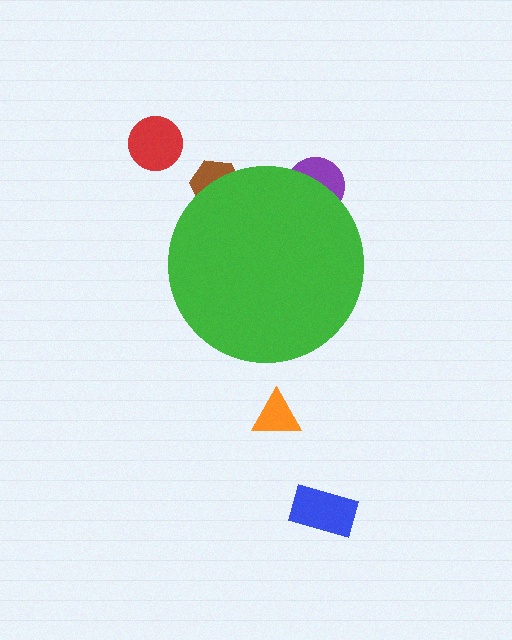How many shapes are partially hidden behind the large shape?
2 shapes are partially hidden.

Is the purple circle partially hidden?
Yes, the purple circle is partially hidden behind the green circle.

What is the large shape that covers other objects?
A green circle.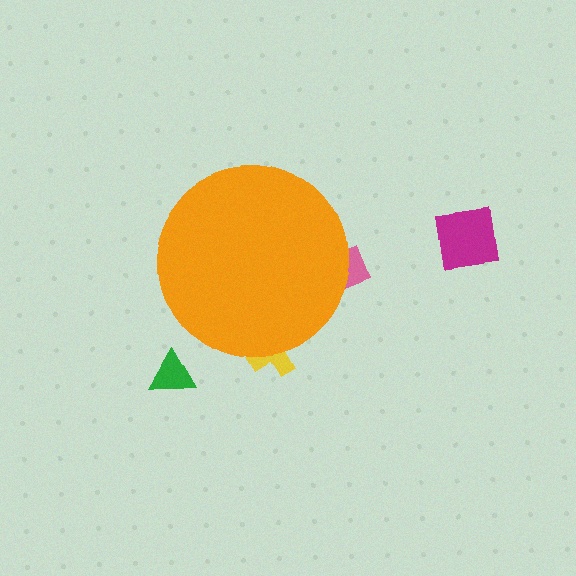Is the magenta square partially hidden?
No, the magenta square is fully visible.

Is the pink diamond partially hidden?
Yes, the pink diamond is partially hidden behind the orange circle.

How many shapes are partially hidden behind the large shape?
2 shapes are partially hidden.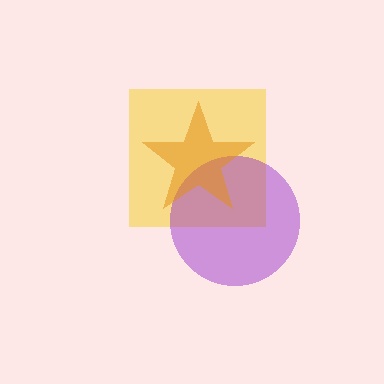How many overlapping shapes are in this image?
There are 3 overlapping shapes in the image.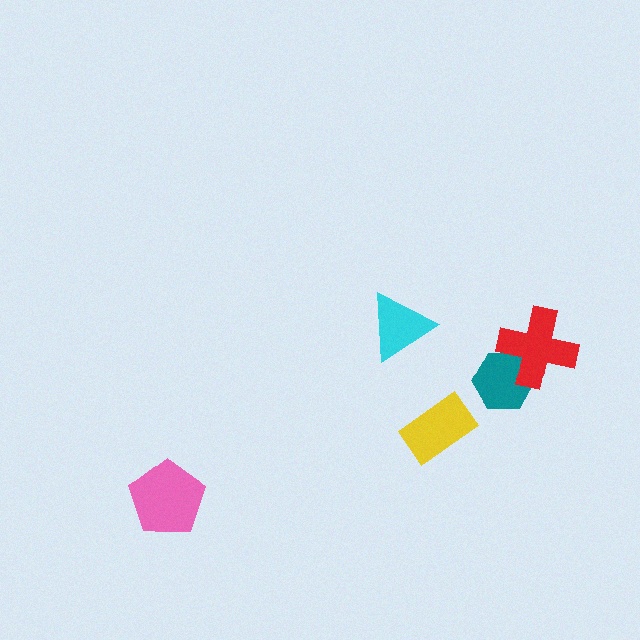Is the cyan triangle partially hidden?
No, no other shape covers it.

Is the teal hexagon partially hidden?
Yes, it is partially covered by another shape.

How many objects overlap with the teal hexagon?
1 object overlaps with the teal hexagon.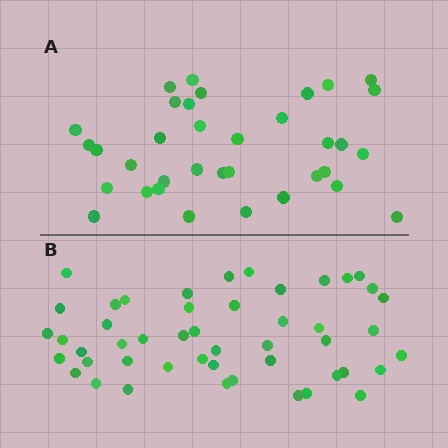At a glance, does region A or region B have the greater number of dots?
Region B (the bottom region) has more dots.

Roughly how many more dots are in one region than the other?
Region B has approximately 15 more dots than region A.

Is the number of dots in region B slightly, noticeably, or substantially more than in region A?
Region B has noticeably more, but not dramatically so. The ratio is roughly 1.4 to 1.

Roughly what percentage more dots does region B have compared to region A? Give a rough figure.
About 35% more.